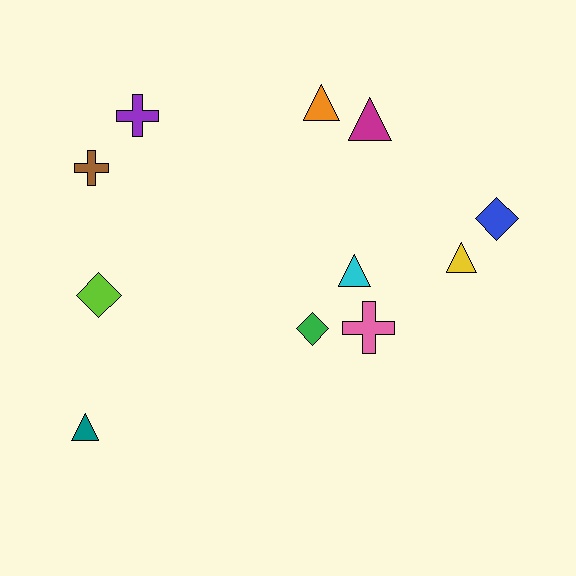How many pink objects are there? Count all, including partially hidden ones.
There is 1 pink object.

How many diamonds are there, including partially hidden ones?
There are 3 diamonds.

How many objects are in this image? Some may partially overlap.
There are 11 objects.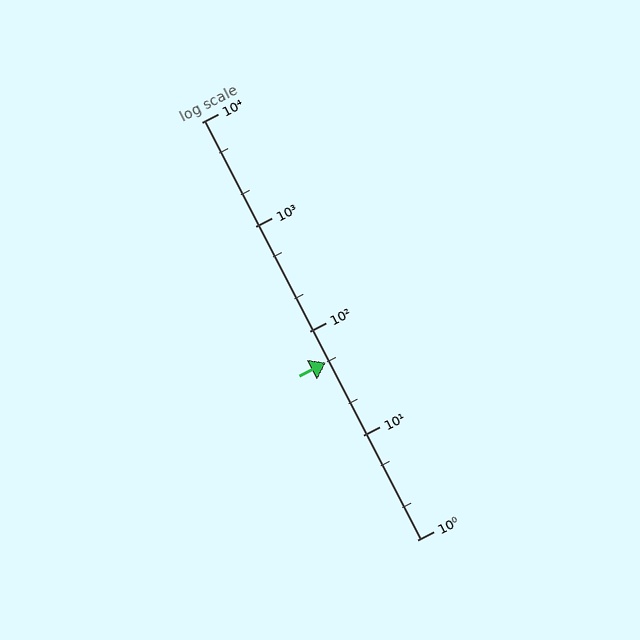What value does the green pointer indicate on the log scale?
The pointer indicates approximately 50.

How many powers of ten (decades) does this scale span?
The scale spans 4 decades, from 1 to 10000.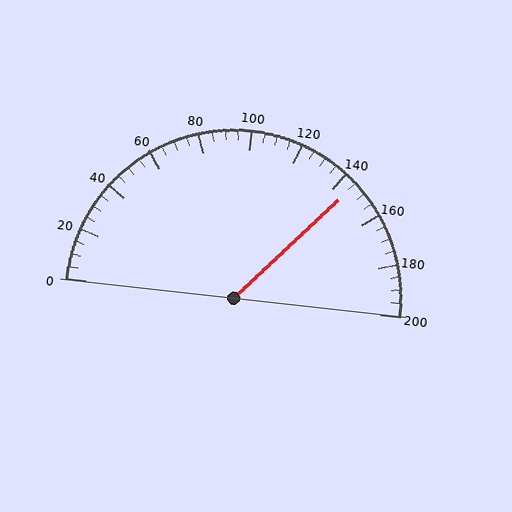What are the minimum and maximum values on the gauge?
The gauge ranges from 0 to 200.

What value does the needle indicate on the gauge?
The needle indicates approximately 145.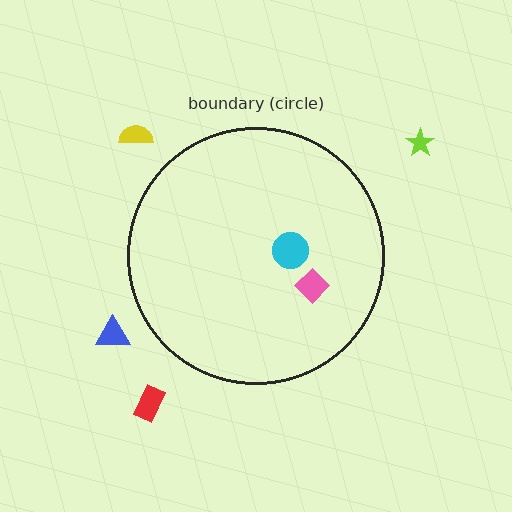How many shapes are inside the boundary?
2 inside, 4 outside.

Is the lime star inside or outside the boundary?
Outside.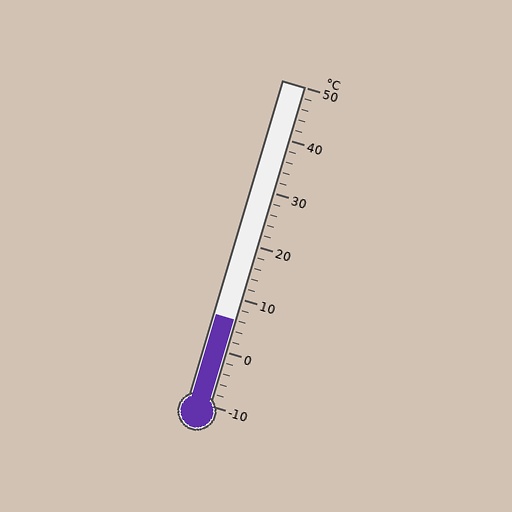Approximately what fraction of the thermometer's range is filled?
The thermometer is filled to approximately 25% of its range.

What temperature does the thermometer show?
The thermometer shows approximately 6°C.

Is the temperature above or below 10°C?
The temperature is below 10°C.